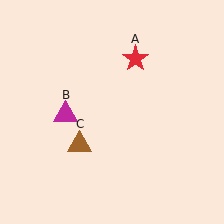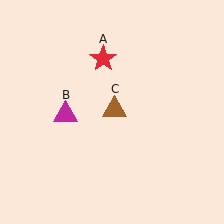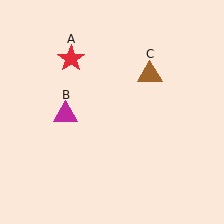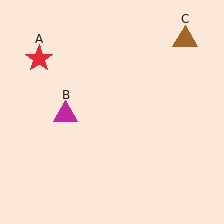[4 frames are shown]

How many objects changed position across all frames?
2 objects changed position: red star (object A), brown triangle (object C).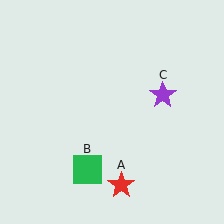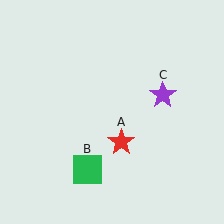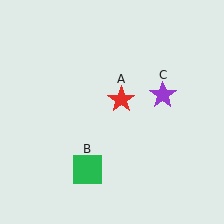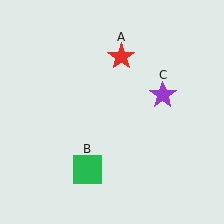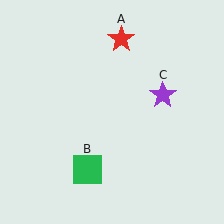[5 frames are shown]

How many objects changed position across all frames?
1 object changed position: red star (object A).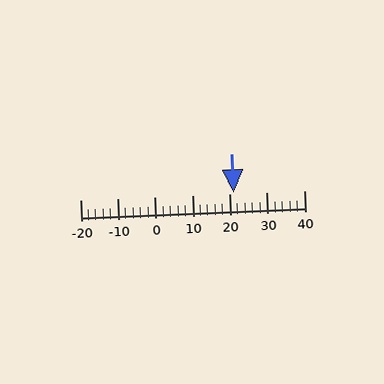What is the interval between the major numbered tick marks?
The major tick marks are spaced 10 units apart.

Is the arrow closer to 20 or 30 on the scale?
The arrow is closer to 20.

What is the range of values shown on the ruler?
The ruler shows values from -20 to 40.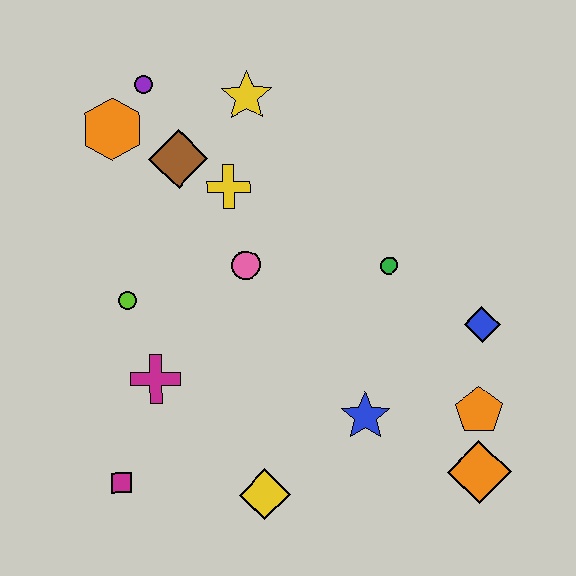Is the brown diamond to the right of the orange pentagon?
No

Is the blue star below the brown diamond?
Yes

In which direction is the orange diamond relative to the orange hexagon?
The orange diamond is to the right of the orange hexagon.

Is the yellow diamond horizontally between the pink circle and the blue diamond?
Yes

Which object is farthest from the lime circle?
The orange diamond is farthest from the lime circle.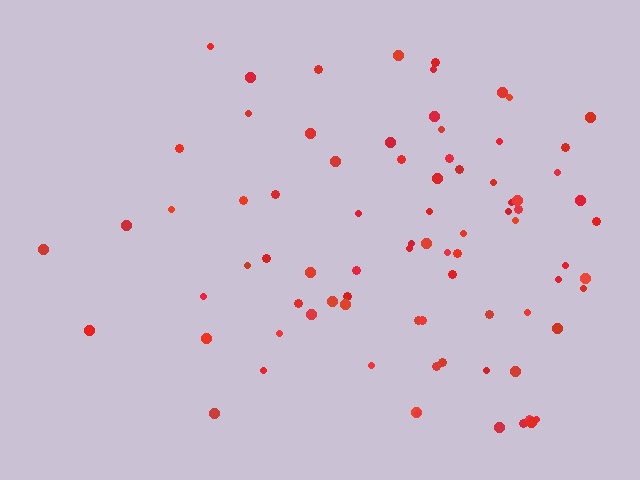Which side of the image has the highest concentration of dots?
The right.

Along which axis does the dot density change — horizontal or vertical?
Horizontal.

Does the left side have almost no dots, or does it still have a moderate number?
Still a moderate number, just noticeably fewer than the right.